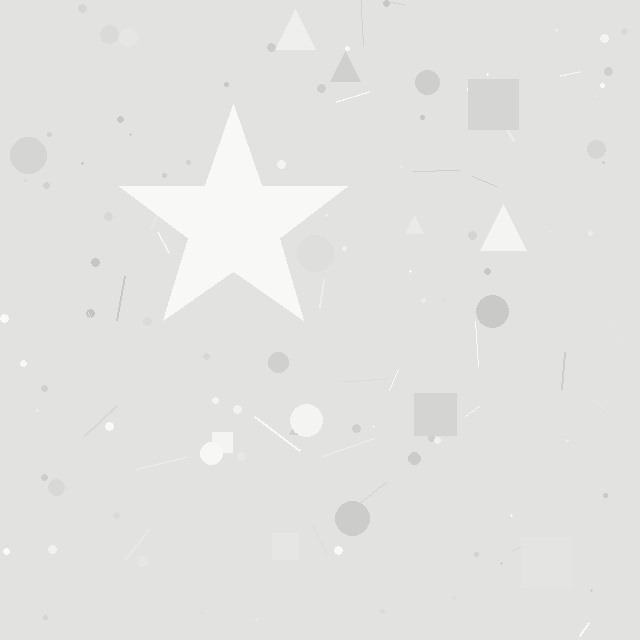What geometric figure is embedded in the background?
A star is embedded in the background.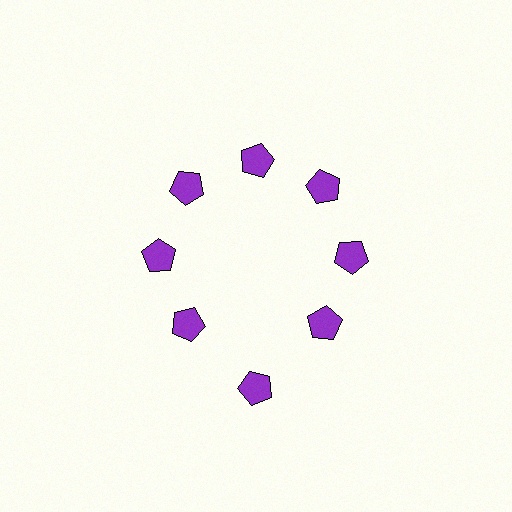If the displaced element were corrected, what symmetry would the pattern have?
It would have 8-fold rotational symmetry — the pattern would map onto itself every 45 degrees.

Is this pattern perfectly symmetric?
No. The 8 purple pentagons are arranged in a ring, but one element near the 6 o'clock position is pushed outward from the center, breaking the 8-fold rotational symmetry.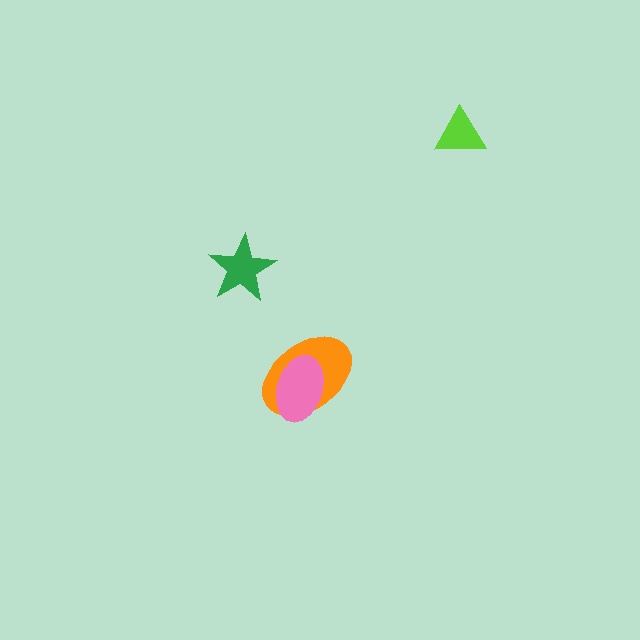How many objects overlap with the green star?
0 objects overlap with the green star.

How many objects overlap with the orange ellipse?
1 object overlaps with the orange ellipse.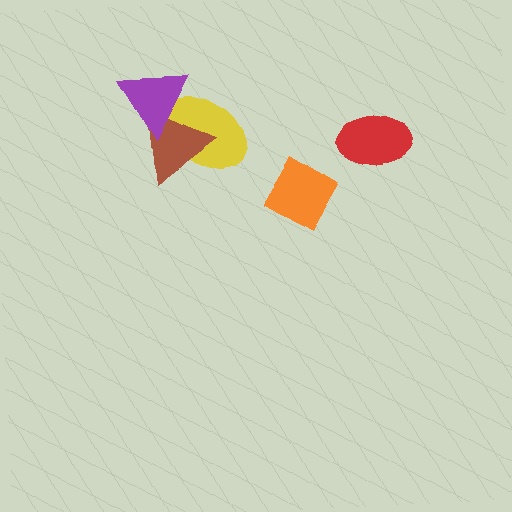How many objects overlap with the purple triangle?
2 objects overlap with the purple triangle.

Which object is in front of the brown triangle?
The purple triangle is in front of the brown triangle.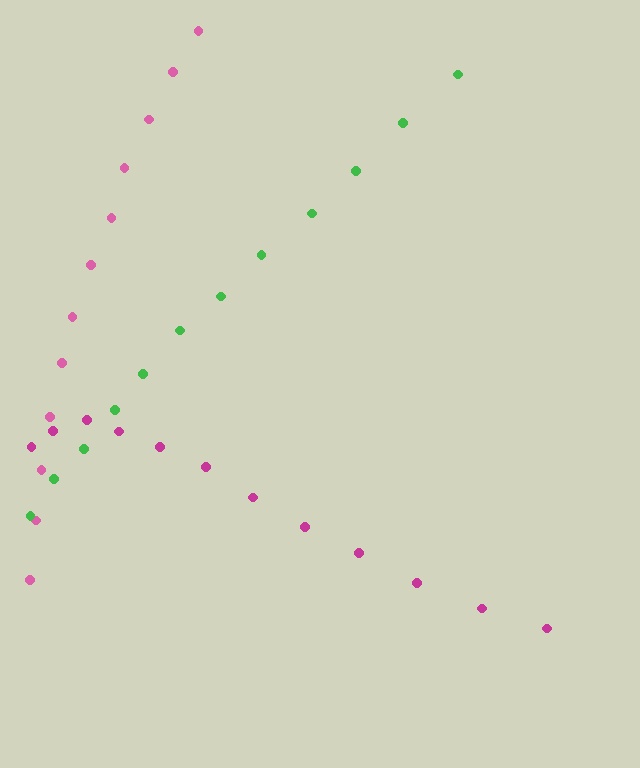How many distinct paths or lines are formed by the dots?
There are 3 distinct paths.